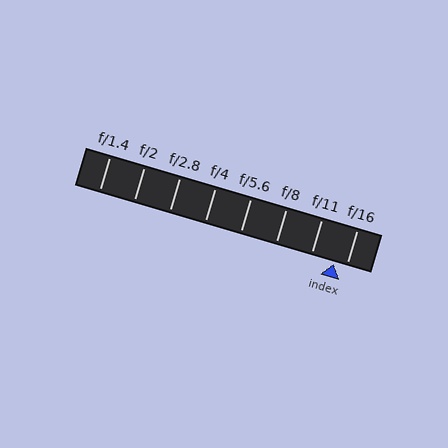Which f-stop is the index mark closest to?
The index mark is closest to f/16.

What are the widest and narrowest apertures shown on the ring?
The widest aperture shown is f/1.4 and the narrowest is f/16.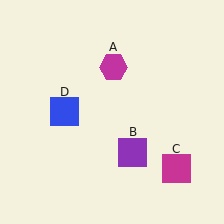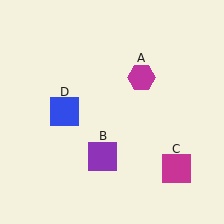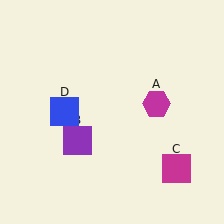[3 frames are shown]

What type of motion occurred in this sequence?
The magenta hexagon (object A), purple square (object B) rotated clockwise around the center of the scene.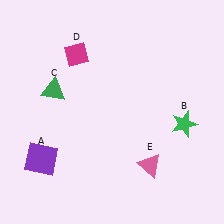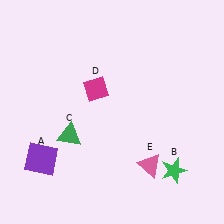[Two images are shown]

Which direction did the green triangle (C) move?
The green triangle (C) moved down.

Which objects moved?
The objects that moved are: the green star (B), the green triangle (C), the magenta diamond (D).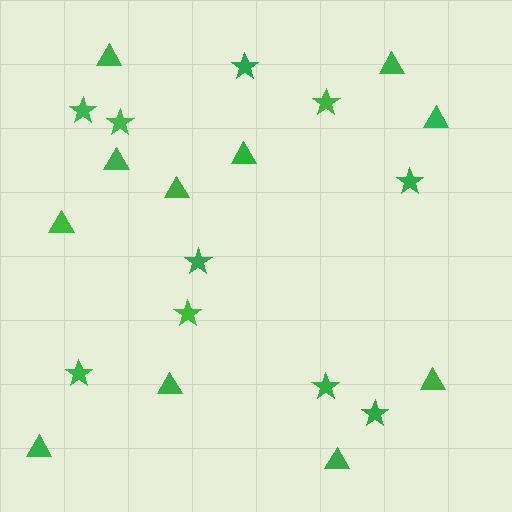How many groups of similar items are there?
There are 2 groups: one group of stars (10) and one group of triangles (11).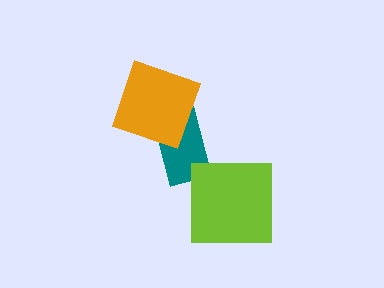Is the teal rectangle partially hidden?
Yes, it is partially covered by another shape.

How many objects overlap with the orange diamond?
1 object overlaps with the orange diamond.